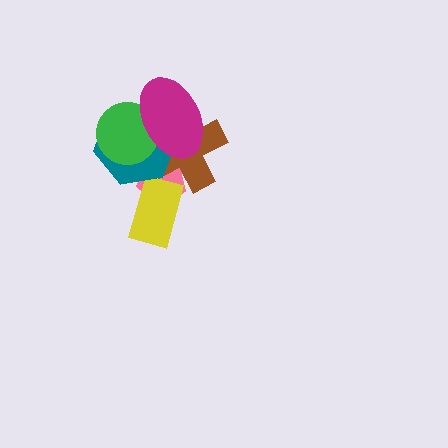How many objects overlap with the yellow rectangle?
1 object overlaps with the yellow rectangle.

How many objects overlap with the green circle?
3 objects overlap with the green circle.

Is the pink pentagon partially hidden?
Yes, it is partially covered by another shape.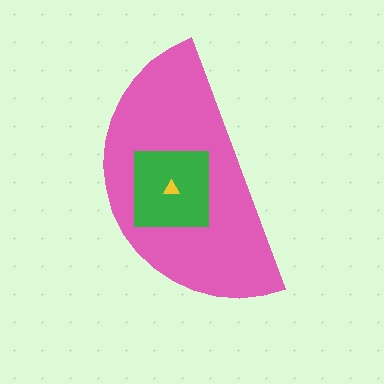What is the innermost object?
The yellow triangle.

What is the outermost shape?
The pink semicircle.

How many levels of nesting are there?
3.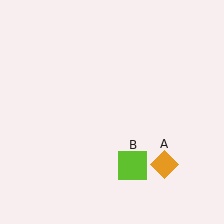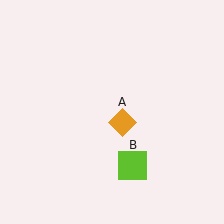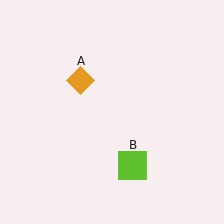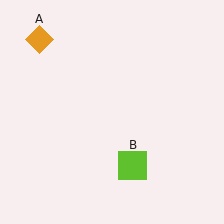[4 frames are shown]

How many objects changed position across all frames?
1 object changed position: orange diamond (object A).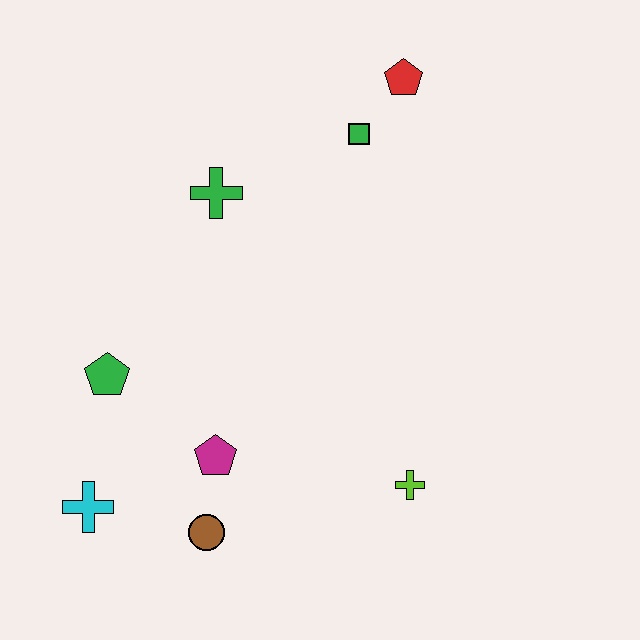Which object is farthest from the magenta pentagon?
The red pentagon is farthest from the magenta pentagon.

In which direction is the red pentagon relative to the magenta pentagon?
The red pentagon is above the magenta pentagon.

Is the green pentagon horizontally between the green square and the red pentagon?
No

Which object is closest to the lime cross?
The magenta pentagon is closest to the lime cross.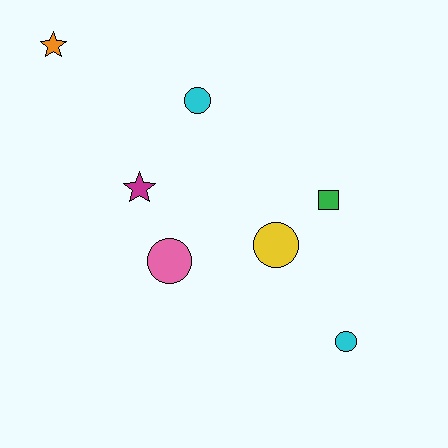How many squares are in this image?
There is 1 square.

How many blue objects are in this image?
There are no blue objects.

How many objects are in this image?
There are 7 objects.